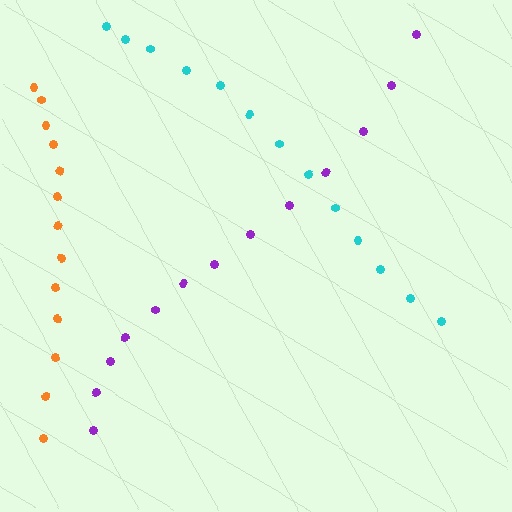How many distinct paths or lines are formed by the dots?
There are 3 distinct paths.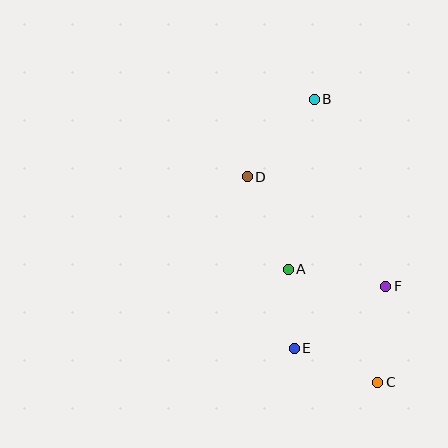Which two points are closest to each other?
Points A and E are closest to each other.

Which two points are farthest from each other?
Points B and C are farthest from each other.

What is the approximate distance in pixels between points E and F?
The distance between E and F is approximately 110 pixels.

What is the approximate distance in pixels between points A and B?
The distance between A and B is approximately 172 pixels.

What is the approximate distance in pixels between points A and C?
The distance between A and C is approximately 144 pixels.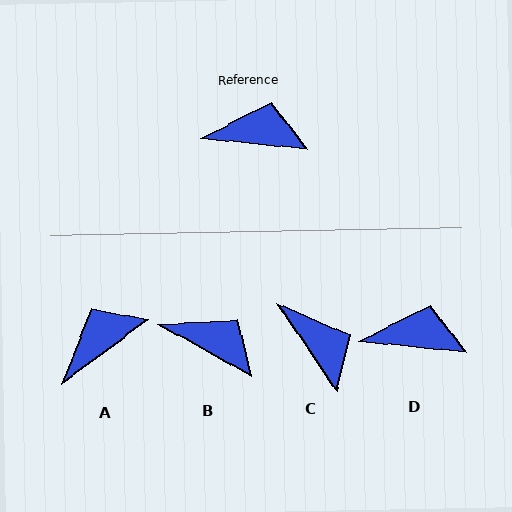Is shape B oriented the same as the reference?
No, it is off by about 23 degrees.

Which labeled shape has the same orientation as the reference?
D.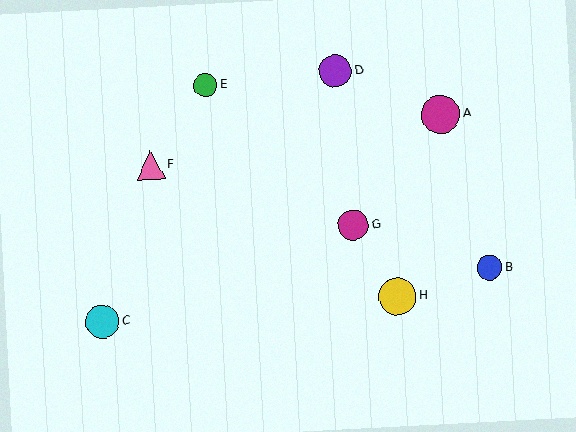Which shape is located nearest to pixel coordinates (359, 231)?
The magenta circle (labeled G) at (353, 225) is nearest to that location.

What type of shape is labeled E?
Shape E is a green circle.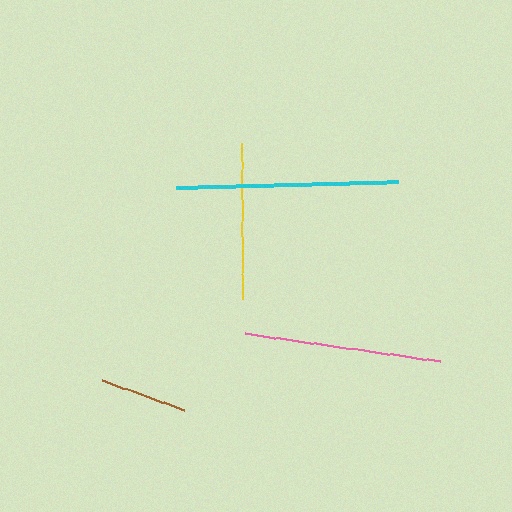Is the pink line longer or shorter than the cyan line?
The cyan line is longer than the pink line.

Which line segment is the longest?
The cyan line is the longest at approximately 222 pixels.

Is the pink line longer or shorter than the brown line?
The pink line is longer than the brown line.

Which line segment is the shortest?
The brown line is the shortest at approximately 87 pixels.